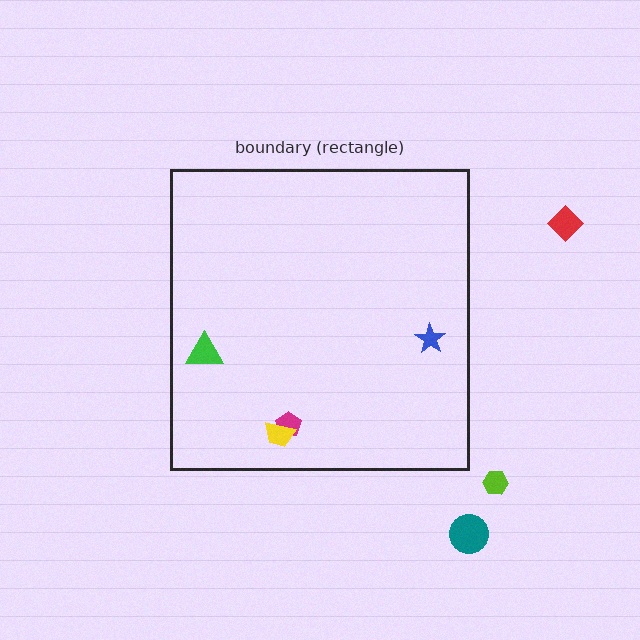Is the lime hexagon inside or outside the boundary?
Outside.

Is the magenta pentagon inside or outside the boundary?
Inside.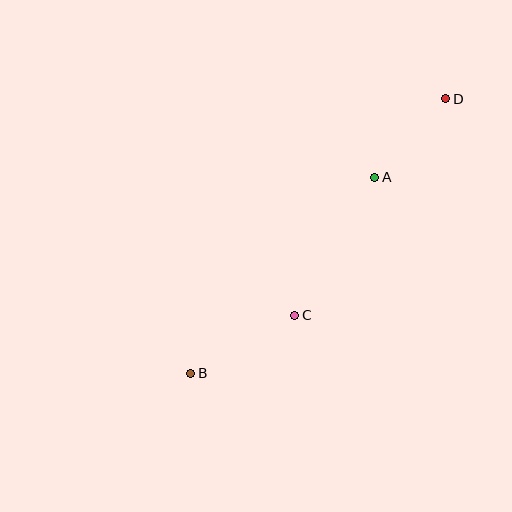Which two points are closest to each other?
Points A and D are closest to each other.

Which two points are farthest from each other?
Points B and D are farthest from each other.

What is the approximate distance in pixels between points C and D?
The distance between C and D is approximately 264 pixels.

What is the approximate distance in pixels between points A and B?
The distance between A and B is approximately 269 pixels.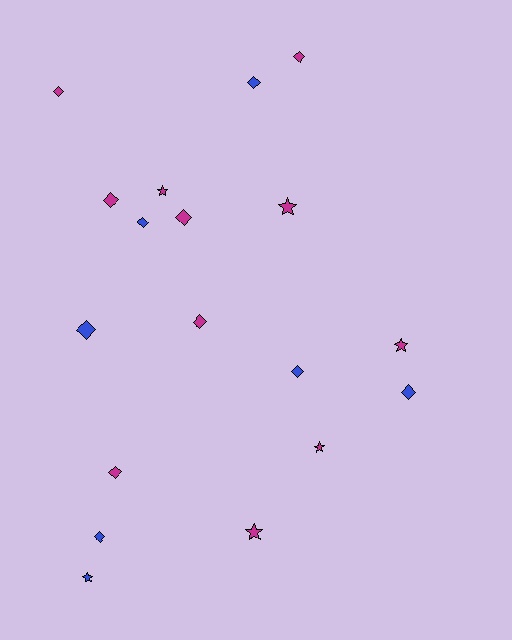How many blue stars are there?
There is 1 blue star.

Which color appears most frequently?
Magenta, with 11 objects.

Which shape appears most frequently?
Diamond, with 12 objects.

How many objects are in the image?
There are 18 objects.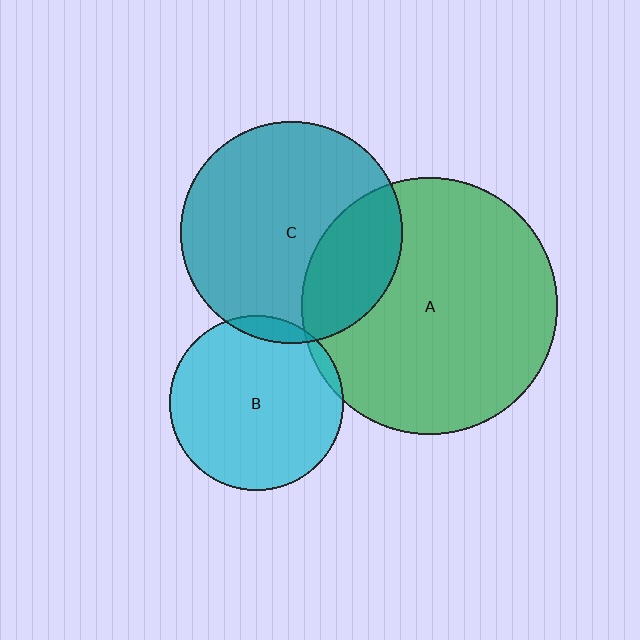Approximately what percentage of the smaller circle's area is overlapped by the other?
Approximately 5%.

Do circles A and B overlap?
Yes.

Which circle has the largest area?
Circle A (green).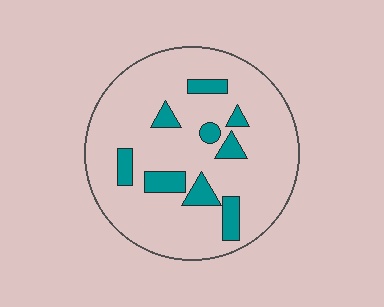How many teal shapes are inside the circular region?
9.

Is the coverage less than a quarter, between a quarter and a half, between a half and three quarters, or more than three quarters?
Less than a quarter.